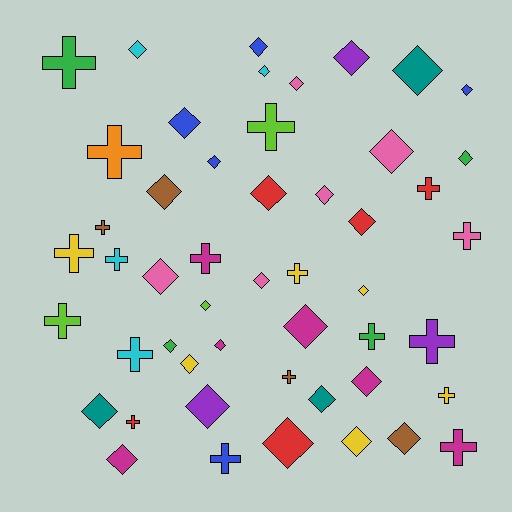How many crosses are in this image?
There are 19 crosses.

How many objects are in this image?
There are 50 objects.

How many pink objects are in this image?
There are 6 pink objects.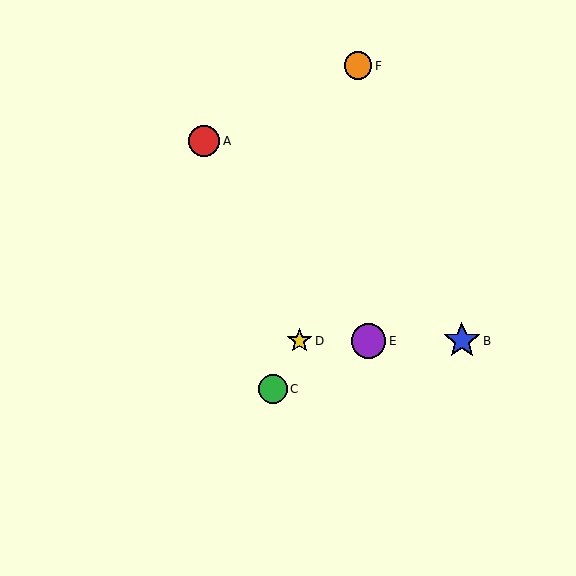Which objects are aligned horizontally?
Objects B, D, E are aligned horizontally.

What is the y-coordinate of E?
Object E is at y≈341.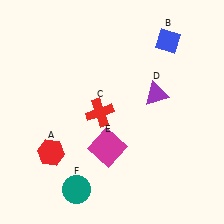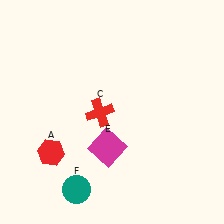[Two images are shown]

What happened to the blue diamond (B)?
The blue diamond (B) was removed in Image 2. It was in the top-right area of Image 1.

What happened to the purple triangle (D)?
The purple triangle (D) was removed in Image 2. It was in the top-right area of Image 1.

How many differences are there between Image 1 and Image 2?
There are 2 differences between the two images.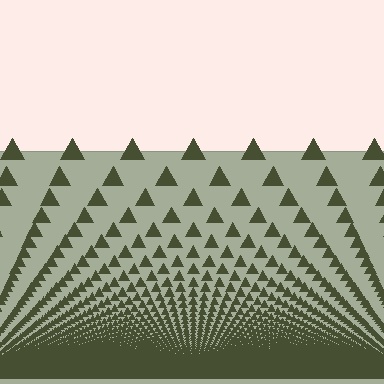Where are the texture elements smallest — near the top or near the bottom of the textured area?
Near the bottom.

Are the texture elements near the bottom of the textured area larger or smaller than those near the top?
Smaller. The gradient is inverted — elements near the bottom are smaller and denser.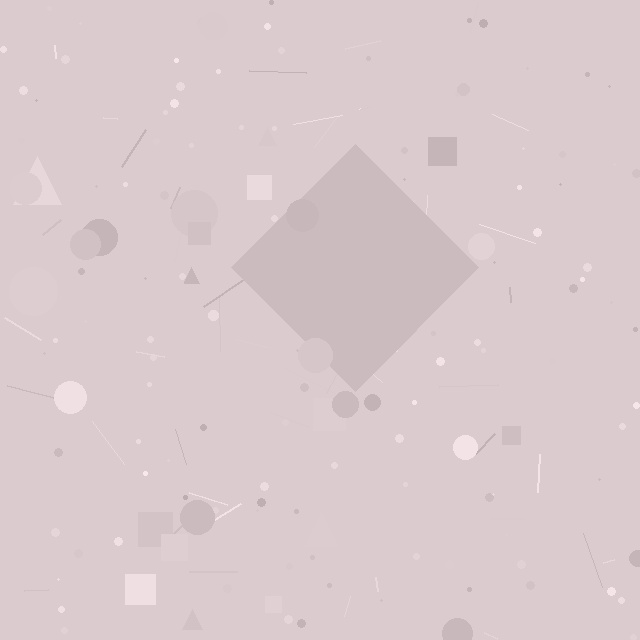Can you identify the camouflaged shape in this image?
The camouflaged shape is a diamond.